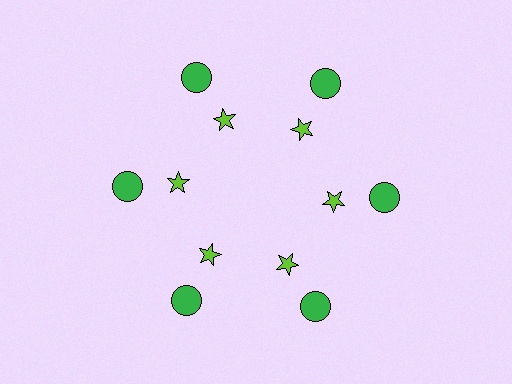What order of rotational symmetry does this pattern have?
This pattern has 6-fold rotational symmetry.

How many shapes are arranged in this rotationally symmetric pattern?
There are 12 shapes, arranged in 6 groups of 2.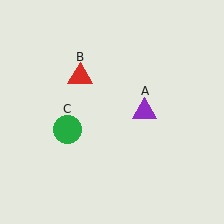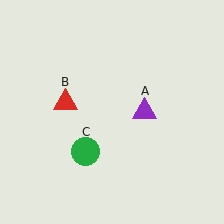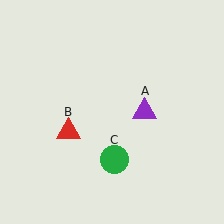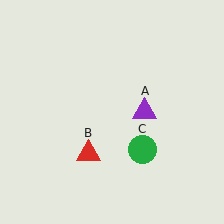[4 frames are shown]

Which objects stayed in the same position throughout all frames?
Purple triangle (object A) remained stationary.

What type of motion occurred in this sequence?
The red triangle (object B), green circle (object C) rotated counterclockwise around the center of the scene.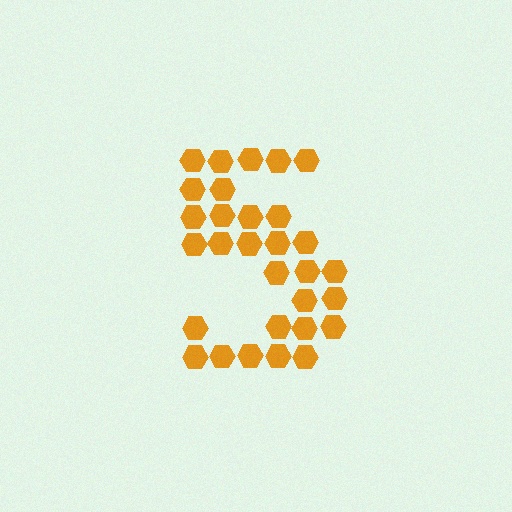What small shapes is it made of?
It is made of small hexagons.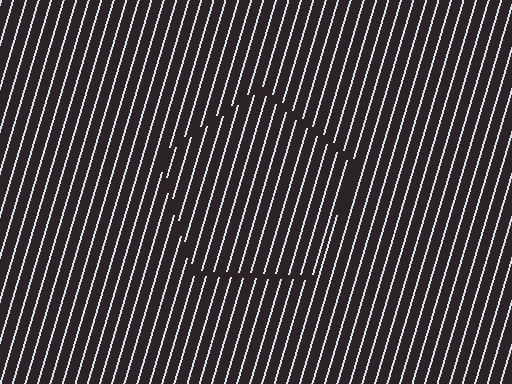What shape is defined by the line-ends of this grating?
An illusory pentagon. The interior of the shape contains the same grating, shifted by half a period — the contour is defined by the phase discontinuity where line-ends from the inner and outer gratings abut.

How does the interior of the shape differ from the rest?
The interior of the shape contains the same grating, shifted by half a period — the contour is defined by the phase discontinuity where line-ends from the inner and outer gratings abut.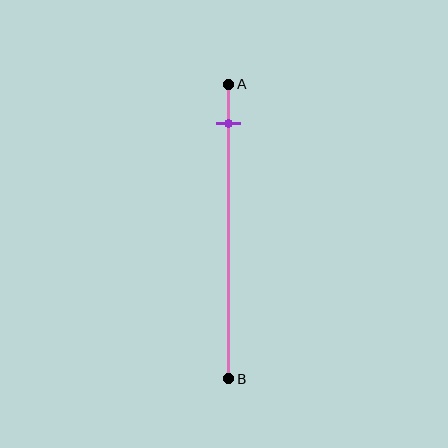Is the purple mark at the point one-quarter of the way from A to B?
No, the mark is at about 15% from A, not at the 25% one-quarter point.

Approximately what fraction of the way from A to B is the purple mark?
The purple mark is approximately 15% of the way from A to B.